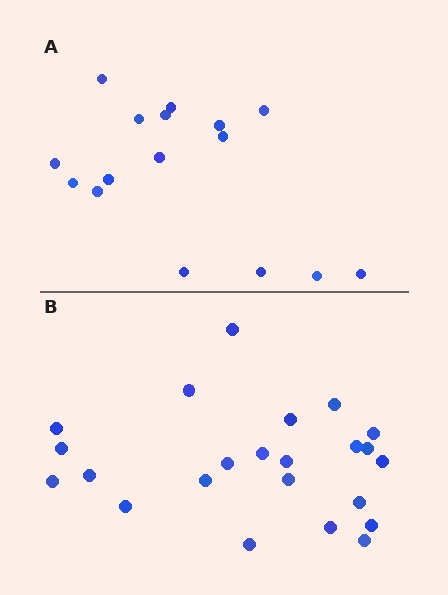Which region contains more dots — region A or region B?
Region B (the bottom region) has more dots.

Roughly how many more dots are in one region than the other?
Region B has roughly 8 or so more dots than region A.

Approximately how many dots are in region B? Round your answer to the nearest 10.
About 20 dots. (The exact count is 23, which rounds to 20.)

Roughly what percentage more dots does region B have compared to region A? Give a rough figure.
About 45% more.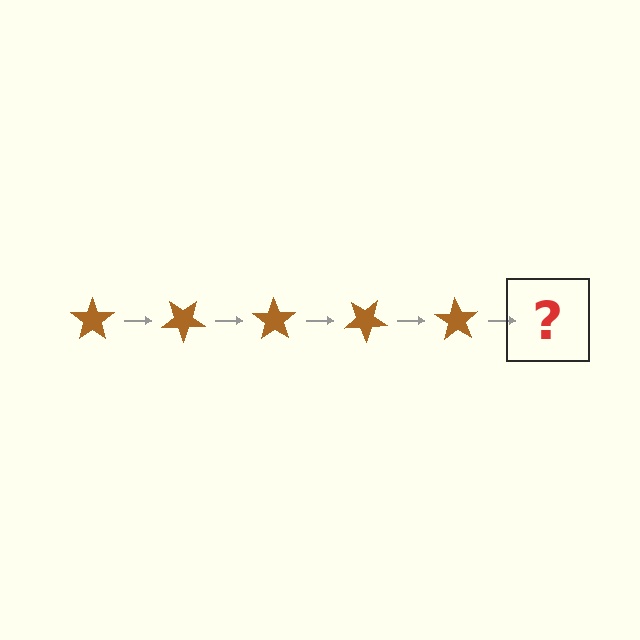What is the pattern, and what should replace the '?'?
The pattern is that the star rotates 35 degrees each step. The '?' should be a brown star rotated 175 degrees.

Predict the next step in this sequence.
The next step is a brown star rotated 175 degrees.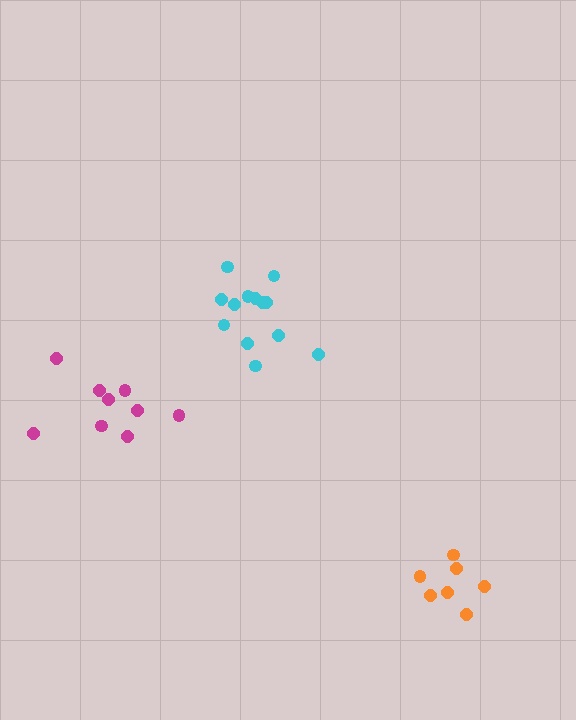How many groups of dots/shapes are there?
There are 3 groups.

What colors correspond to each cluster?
The clusters are colored: magenta, cyan, orange.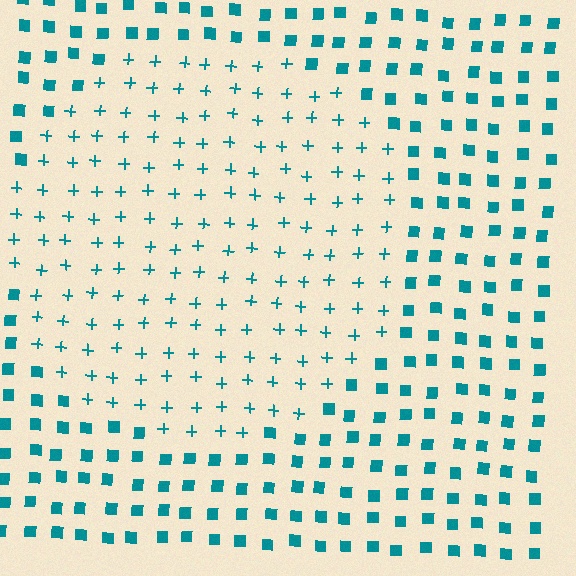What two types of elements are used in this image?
The image uses plus signs inside the circle region and squares outside it.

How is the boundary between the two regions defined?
The boundary is defined by a change in element shape: plus signs inside vs. squares outside. All elements share the same color and spacing.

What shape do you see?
I see a circle.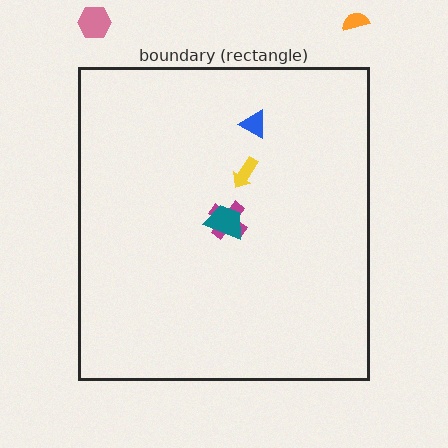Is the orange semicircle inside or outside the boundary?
Outside.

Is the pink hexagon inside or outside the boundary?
Outside.